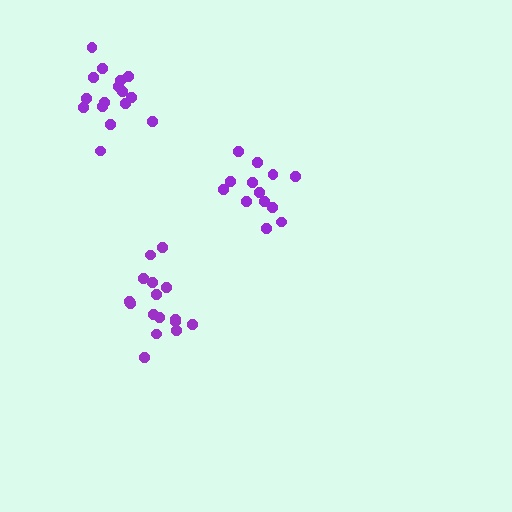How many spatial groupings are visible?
There are 3 spatial groupings.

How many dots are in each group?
Group 1: 16 dots, Group 2: 13 dots, Group 3: 16 dots (45 total).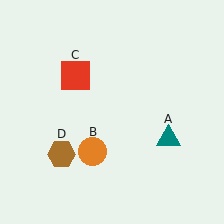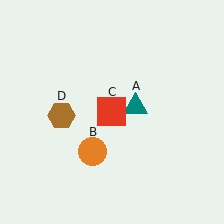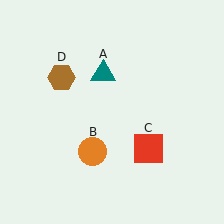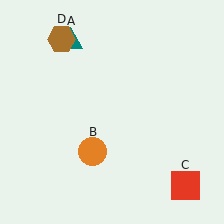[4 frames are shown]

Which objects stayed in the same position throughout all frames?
Orange circle (object B) remained stationary.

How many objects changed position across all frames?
3 objects changed position: teal triangle (object A), red square (object C), brown hexagon (object D).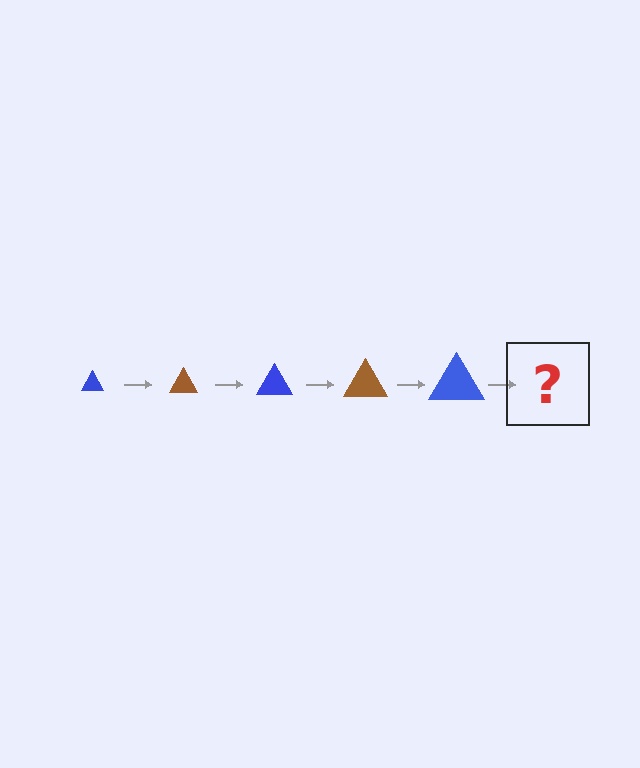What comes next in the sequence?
The next element should be a brown triangle, larger than the previous one.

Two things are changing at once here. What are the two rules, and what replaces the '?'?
The two rules are that the triangle grows larger each step and the color cycles through blue and brown. The '?' should be a brown triangle, larger than the previous one.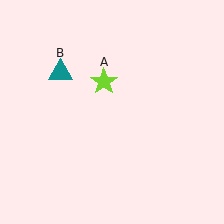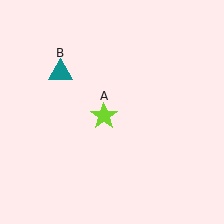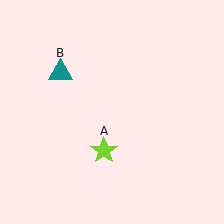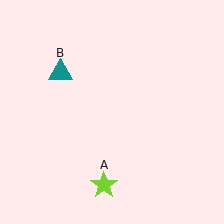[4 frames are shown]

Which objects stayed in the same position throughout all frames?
Teal triangle (object B) remained stationary.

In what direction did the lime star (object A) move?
The lime star (object A) moved down.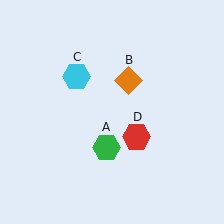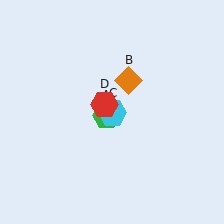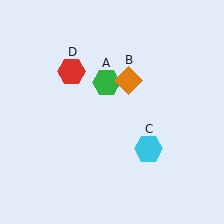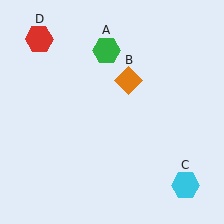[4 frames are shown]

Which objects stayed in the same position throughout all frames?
Orange diamond (object B) remained stationary.